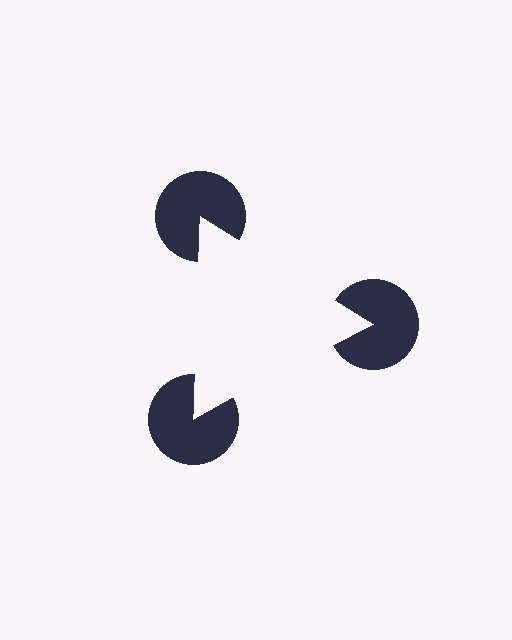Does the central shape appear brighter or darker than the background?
It typically appears slightly brighter than the background, even though no actual brightness change is drawn.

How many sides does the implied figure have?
3 sides.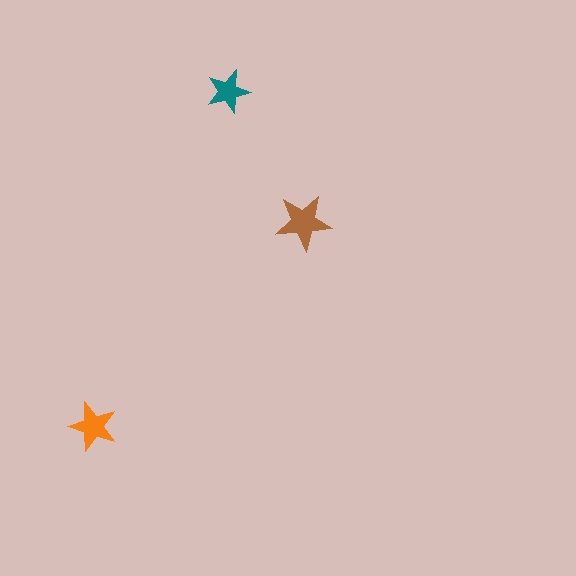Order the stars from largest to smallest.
the brown one, the orange one, the teal one.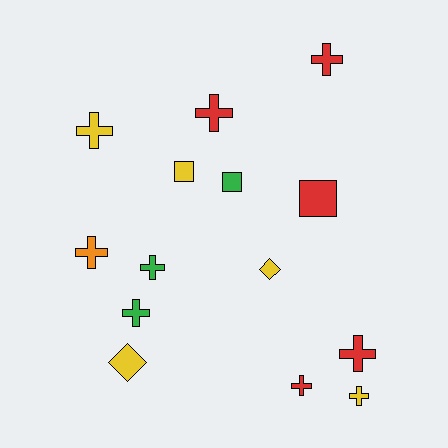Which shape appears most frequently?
Cross, with 9 objects.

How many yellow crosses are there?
There are 2 yellow crosses.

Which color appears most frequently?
Yellow, with 5 objects.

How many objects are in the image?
There are 14 objects.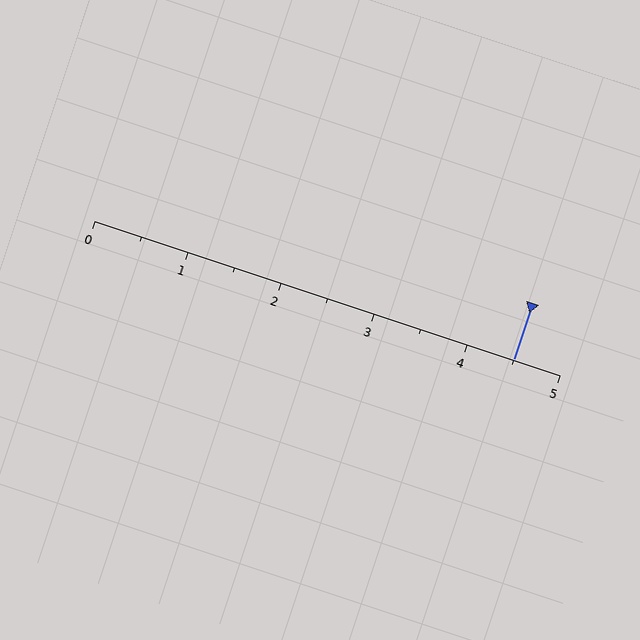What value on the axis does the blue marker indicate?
The marker indicates approximately 4.5.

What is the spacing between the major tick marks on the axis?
The major ticks are spaced 1 apart.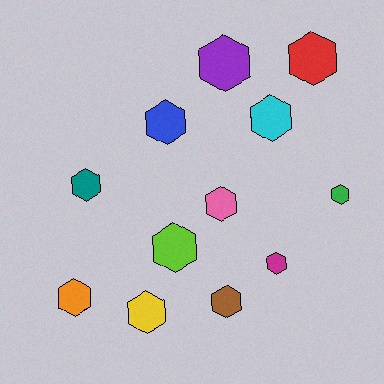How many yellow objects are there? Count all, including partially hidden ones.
There is 1 yellow object.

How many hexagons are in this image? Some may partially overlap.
There are 12 hexagons.